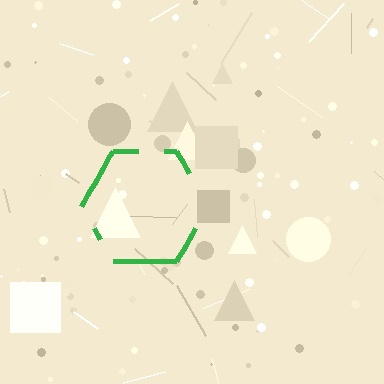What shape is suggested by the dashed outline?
The dashed outline suggests a hexagon.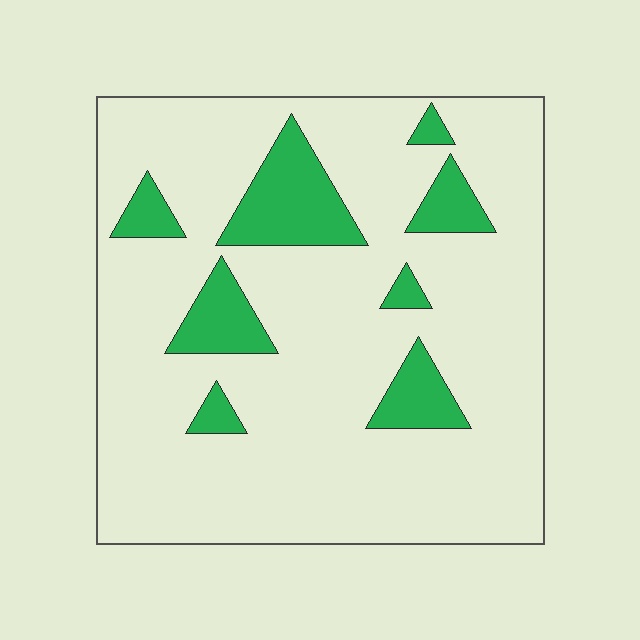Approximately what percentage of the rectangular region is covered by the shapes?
Approximately 15%.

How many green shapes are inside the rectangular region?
8.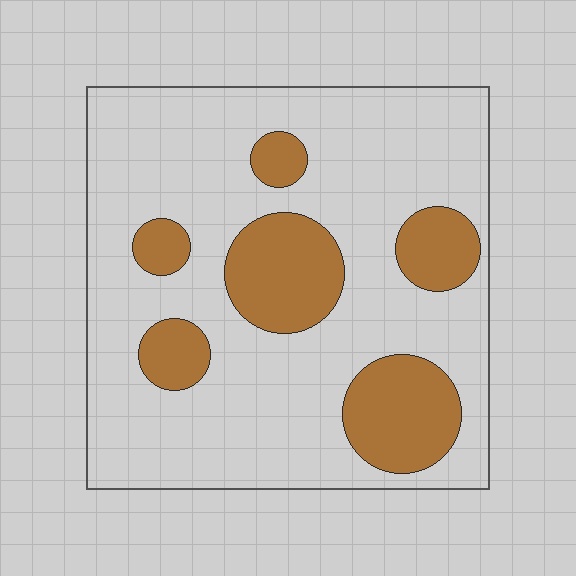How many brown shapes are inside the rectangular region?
6.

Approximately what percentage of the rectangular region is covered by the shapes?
Approximately 25%.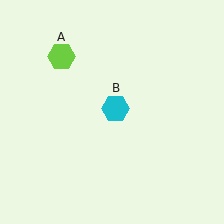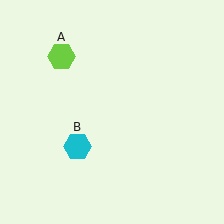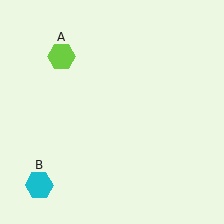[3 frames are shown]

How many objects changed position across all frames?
1 object changed position: cyan hexagon (object B).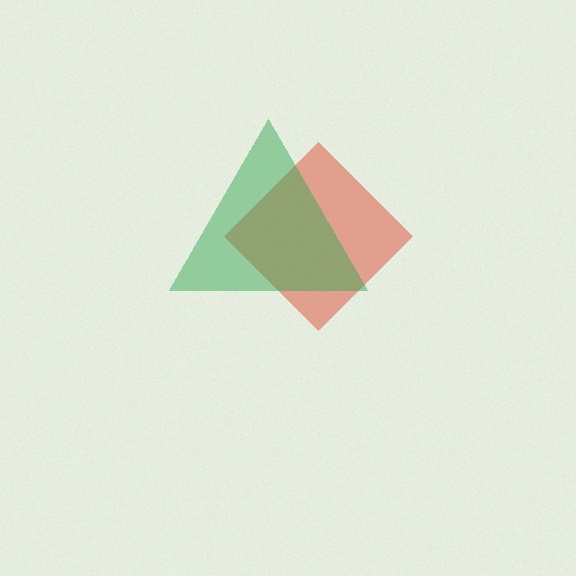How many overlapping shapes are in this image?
There are 2 overlapping shapes in the image.